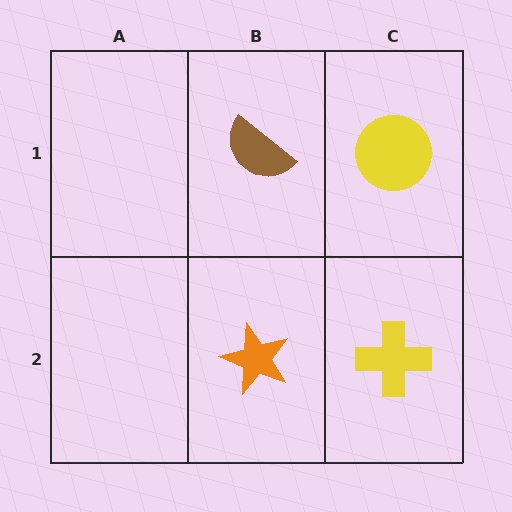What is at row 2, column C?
A yellow cross.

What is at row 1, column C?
A yellow circle.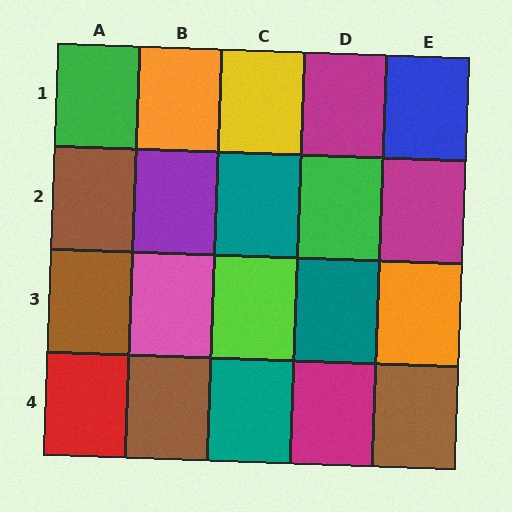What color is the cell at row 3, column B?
Pink.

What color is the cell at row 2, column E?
Magenta.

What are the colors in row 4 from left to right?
Red, brown, teal, magenta, brown.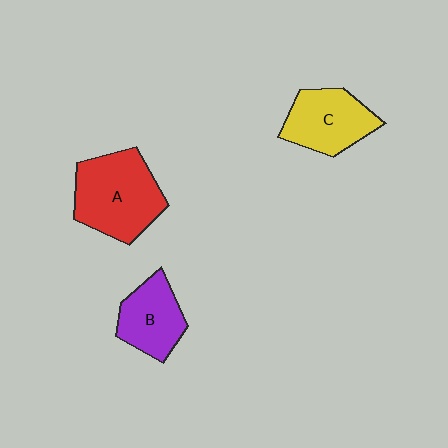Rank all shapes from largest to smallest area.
From largest to smallest: A (red), C (yellow), B (purple).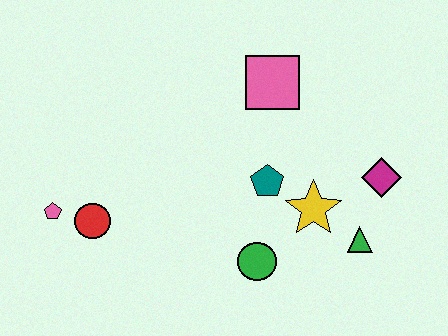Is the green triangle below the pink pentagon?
Yes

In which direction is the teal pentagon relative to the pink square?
The teal pentagon is below the pink square.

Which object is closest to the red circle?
The pink pentagon is closest to the red circle.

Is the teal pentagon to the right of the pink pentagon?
Yes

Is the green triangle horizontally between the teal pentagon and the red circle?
No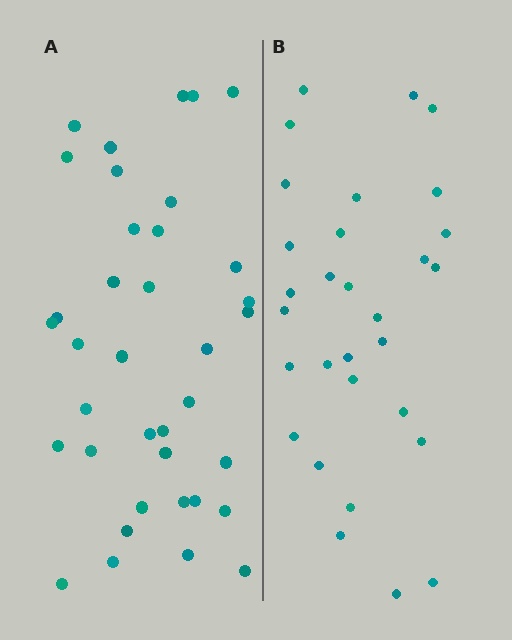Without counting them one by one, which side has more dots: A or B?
Region A (the left region) has more dots.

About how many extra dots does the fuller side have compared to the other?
Region A has roughly 8 or so more dots than region B.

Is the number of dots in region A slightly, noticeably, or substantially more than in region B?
Region A has only slightly more — the two regions are fairly close. The ratio is roughly 1.2 to 1.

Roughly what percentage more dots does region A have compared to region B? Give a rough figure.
About 25% more.